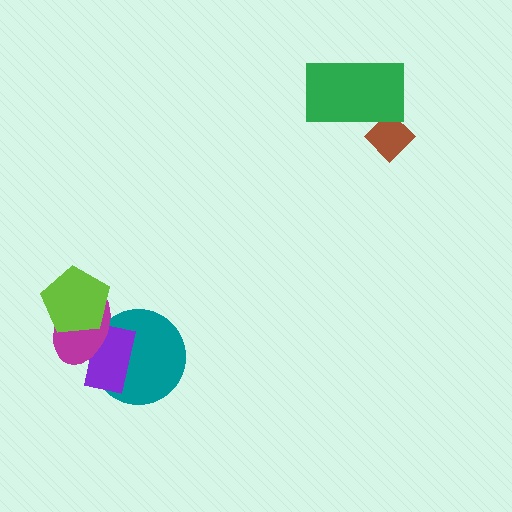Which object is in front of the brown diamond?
The green rectangle is in front of the brown diamond.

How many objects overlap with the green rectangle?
1 object overlaps with the green rectangle.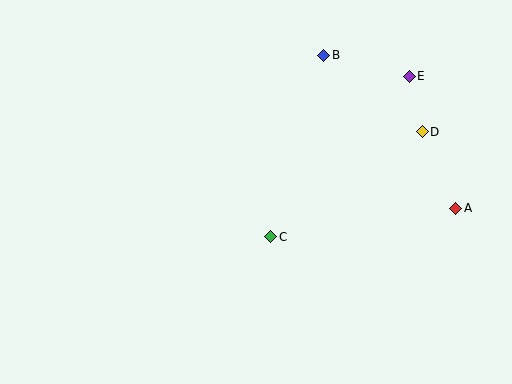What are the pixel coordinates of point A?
Point A is at (456, 208).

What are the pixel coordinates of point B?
Point B is at (324, 55).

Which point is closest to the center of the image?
Point C at (271, 237) is closest to the center.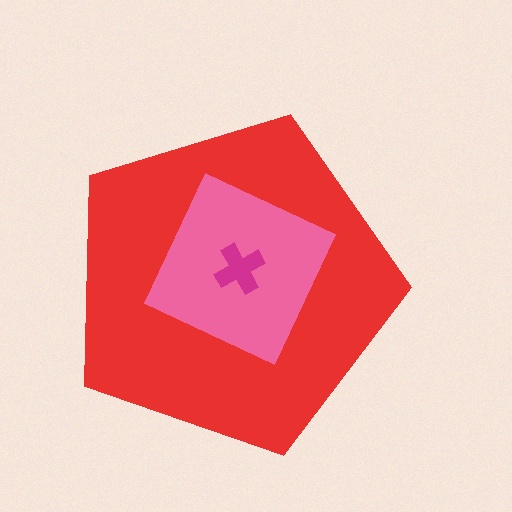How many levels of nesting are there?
3.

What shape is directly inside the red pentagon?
The pink diamond.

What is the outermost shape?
The red pentagon.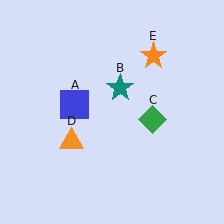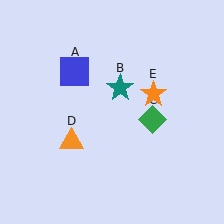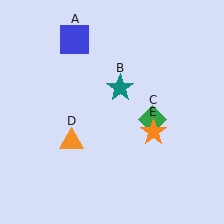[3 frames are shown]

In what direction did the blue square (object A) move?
The blue square (object A) moved up.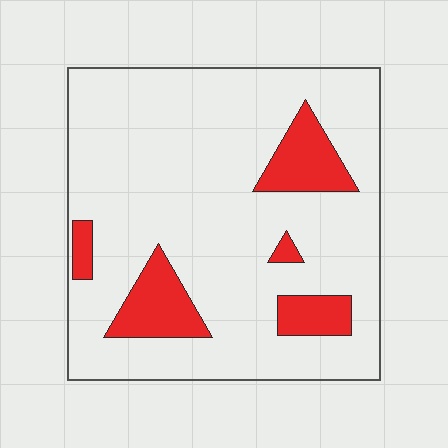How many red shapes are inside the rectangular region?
5.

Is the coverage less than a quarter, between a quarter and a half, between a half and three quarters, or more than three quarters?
Less than a quarter.